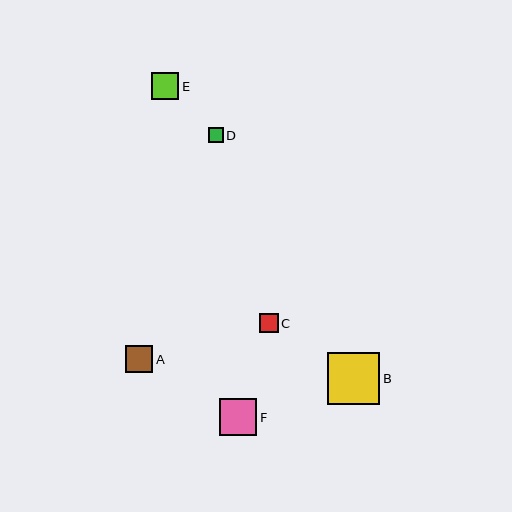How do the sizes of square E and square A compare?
Square E and square A are approximately the same size.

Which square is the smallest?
Square D is the smallest with a size of approximately 15 pixels.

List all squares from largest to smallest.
From largest to smallest: B, F, E, A, C, D.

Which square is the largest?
Square B is the largest with a size of approximately 53 pixels.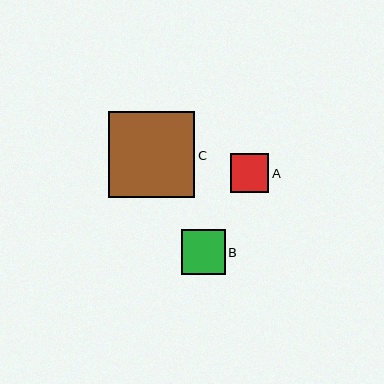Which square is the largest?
Square C is the largest with a size of approximately 86 pixels.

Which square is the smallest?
Square A is the smallest with a size of approximately 38 pixels.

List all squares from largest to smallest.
From largest to smallest: C, B, A.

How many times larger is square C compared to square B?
Square C is approximately 1.9 times the size of square B.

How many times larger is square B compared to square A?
Square B is approximately 1.2 times the size of square A.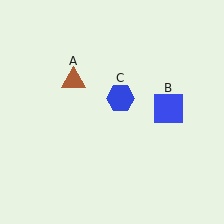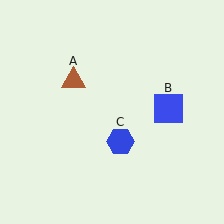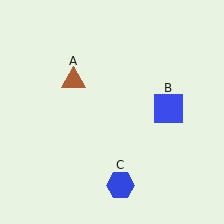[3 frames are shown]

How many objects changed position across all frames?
1 object changed position: blue hexagon (object C).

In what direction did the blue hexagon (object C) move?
The blue hexagon (object C) moved down.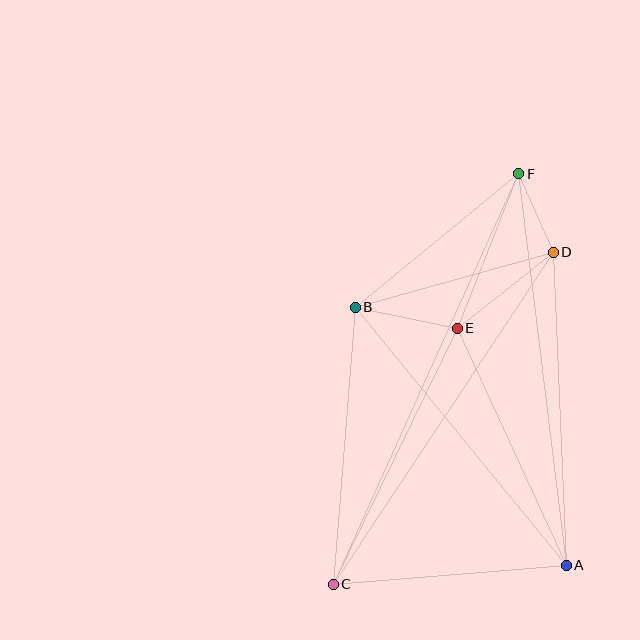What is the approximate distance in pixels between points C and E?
The distance between C and E is approximately 285 pixels.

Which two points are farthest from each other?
Points C and F are farthest from each other.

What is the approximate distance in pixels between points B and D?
The distance between B and D is approximately 205 pixels.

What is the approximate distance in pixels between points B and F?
The distance between B and F is approximately 211 pixels.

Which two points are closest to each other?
Points D and F are closest to each other.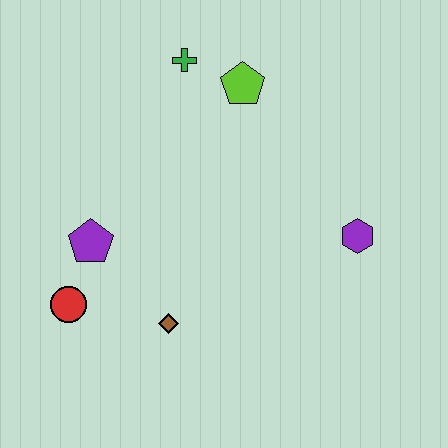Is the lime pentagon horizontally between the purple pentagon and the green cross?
No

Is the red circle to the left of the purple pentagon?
Yes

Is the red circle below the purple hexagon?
Yes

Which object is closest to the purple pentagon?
The red circle is closest to the purple pentagon.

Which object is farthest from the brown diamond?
The green cross is farthest from the brown diamond.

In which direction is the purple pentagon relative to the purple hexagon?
The purple pentagon is to the left of the purple hexagon.